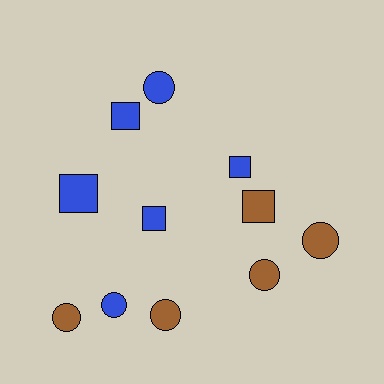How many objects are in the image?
There are 11 objects.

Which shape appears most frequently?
Circle, with 6 objects.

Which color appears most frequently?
Blue, with 6 objects.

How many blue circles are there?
There are 2 blue circles.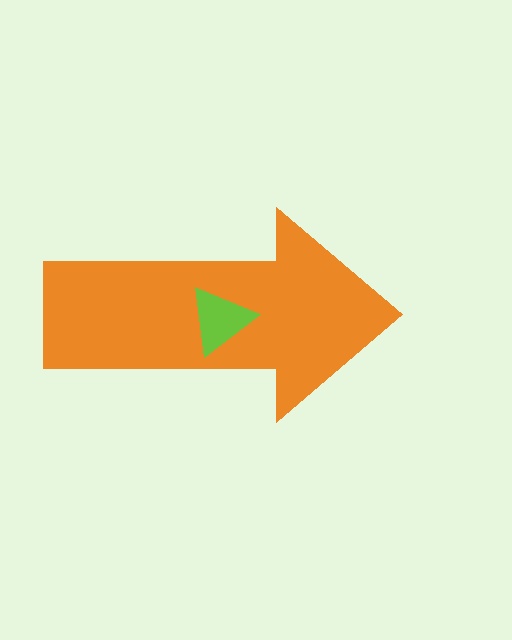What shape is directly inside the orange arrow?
The lime triangle.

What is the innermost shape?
The lime triangle.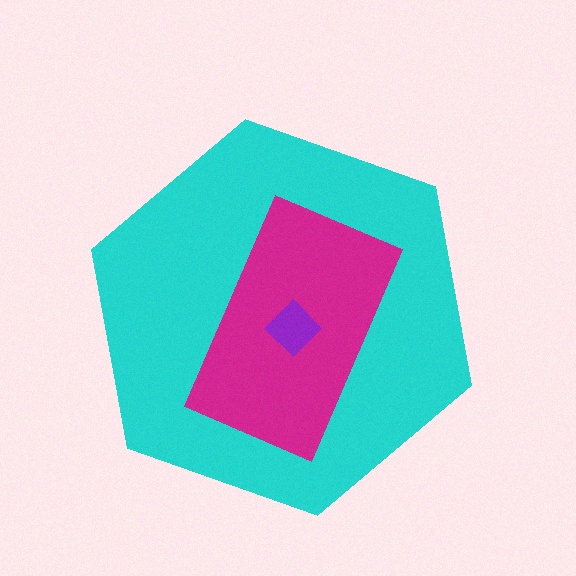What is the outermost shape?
The cyan hexagon.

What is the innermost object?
The purple diamond.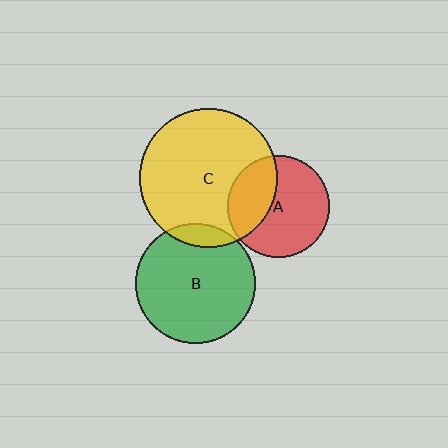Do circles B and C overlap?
Yes.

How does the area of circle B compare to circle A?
Approximately 1.4 times.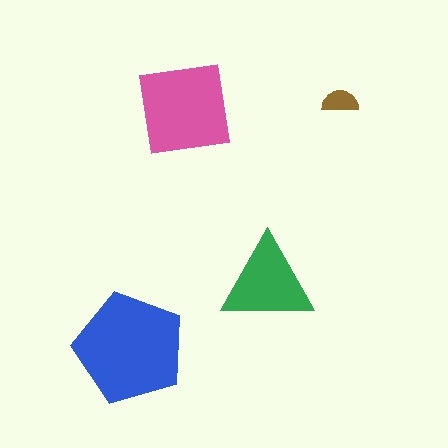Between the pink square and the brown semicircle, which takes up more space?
The pink square.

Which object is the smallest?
The brown semicircle.